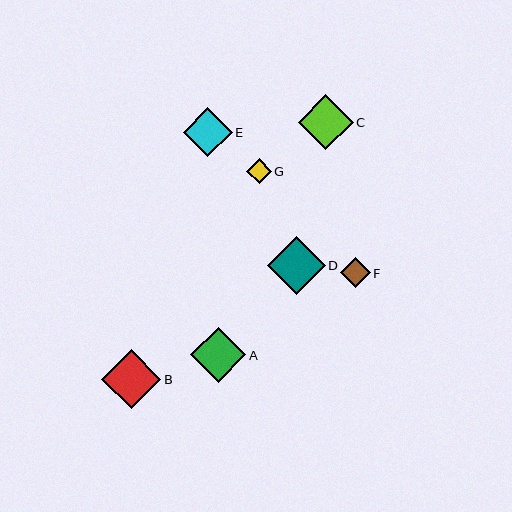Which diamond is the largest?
Diamond B is the largest with a size of approximately 59 pixels.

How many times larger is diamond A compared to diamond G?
Diamond A is approximately 2.3 times the size of diamond G.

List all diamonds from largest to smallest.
From largest to smallest: B, D, C, A, E, F, G.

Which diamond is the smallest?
Diamond G is the smallest with a size of approximately 24 pixels.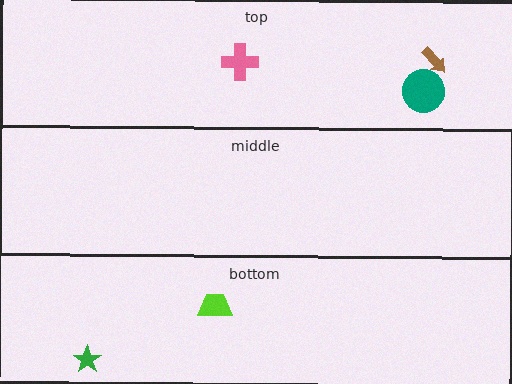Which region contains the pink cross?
The top region.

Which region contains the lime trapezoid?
The bottom region.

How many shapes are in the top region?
3.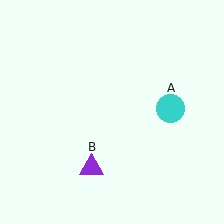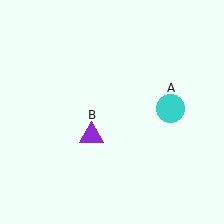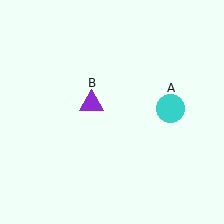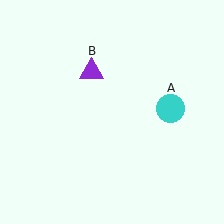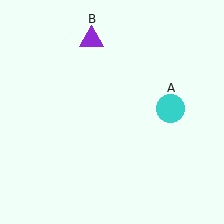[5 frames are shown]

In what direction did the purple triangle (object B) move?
The purple triangle (object B) moved up.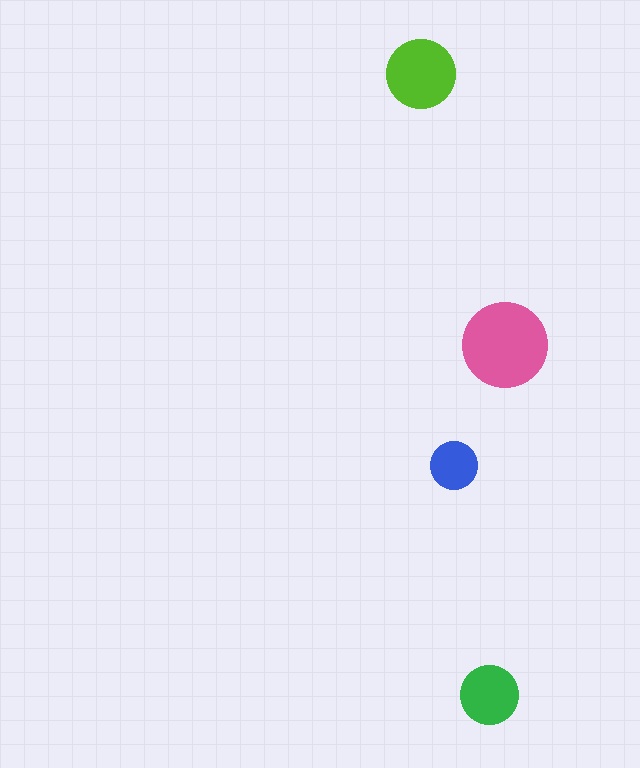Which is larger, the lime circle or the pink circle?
The pink one.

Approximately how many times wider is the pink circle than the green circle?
About 1.5 times wider.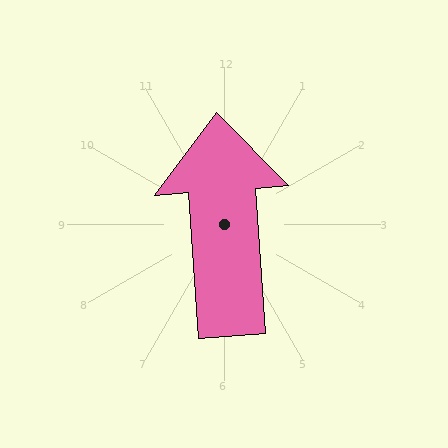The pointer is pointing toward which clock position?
Roughly 12 o'clock.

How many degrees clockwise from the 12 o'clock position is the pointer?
Approximately 356 degrees.